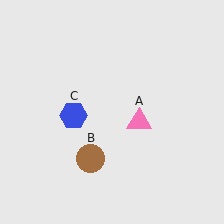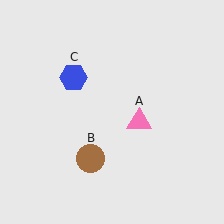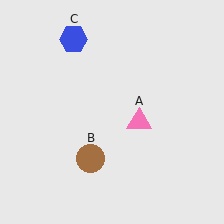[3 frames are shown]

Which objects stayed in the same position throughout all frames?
Pink triangle (object A) and brown circle (object B) remained stationary.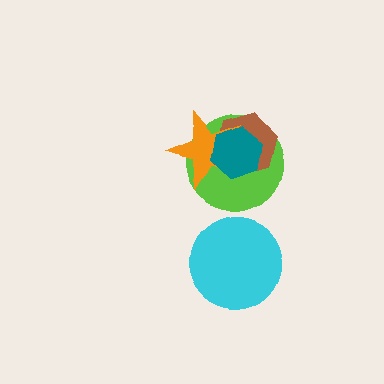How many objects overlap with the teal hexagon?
3 objects overlap with the teal hexagon.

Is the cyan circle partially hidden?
No, no other shape covers it.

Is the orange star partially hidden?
Yes, it is partially covered by another shape.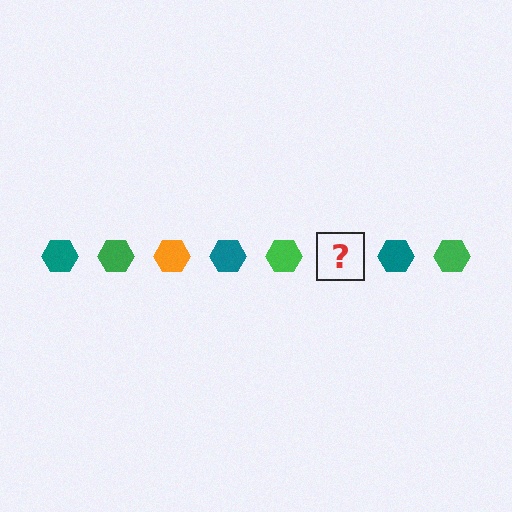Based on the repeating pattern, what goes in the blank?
The blank should be an orange hexagon.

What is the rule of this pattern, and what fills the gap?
The rule is that the pattern cycles through teal, green, orange hexagons. The gap should be filled with an orange hexagon.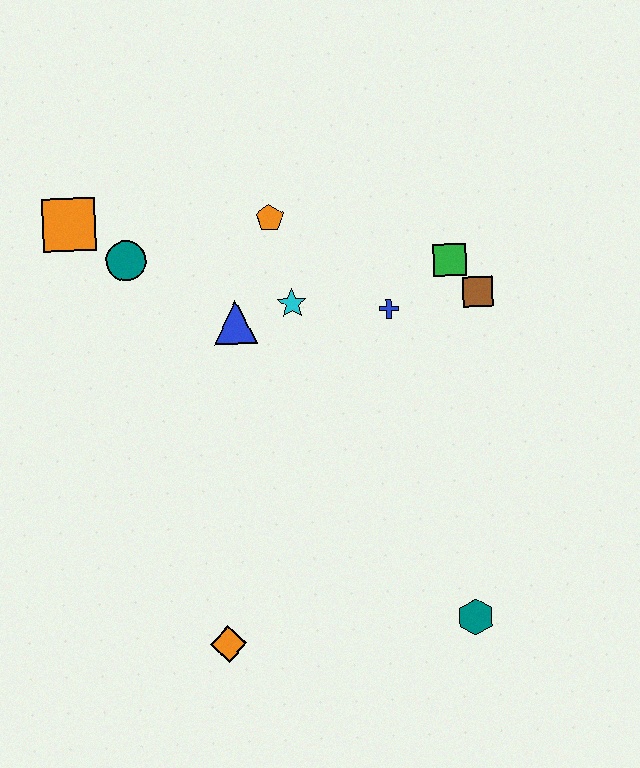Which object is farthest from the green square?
The orange diamond is farthest from the green square.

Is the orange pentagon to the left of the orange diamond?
No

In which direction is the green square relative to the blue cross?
The green square is to the right of the blue cross.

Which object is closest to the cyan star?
The blue triangle is closest to the cyan star.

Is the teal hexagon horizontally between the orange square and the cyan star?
No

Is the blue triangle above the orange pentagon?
No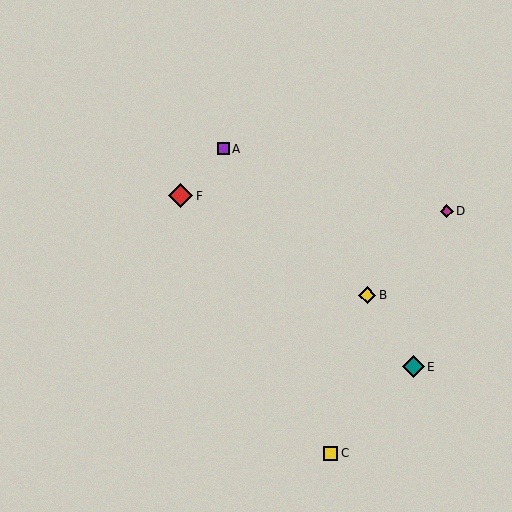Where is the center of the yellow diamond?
The center of the yellow diamond is at (367, 295).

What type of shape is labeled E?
Shape E is a teal diamond.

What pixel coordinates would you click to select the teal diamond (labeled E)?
Click at (413, 367) to select the teal diamond E.